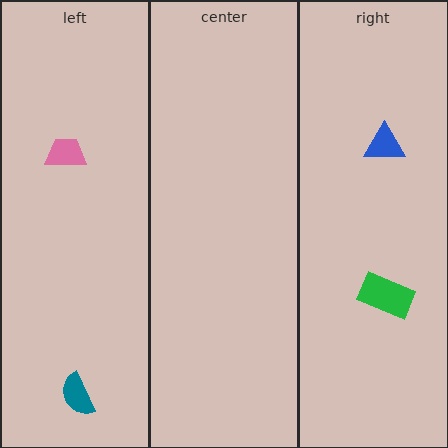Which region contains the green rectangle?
The right region.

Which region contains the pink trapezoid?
The left region.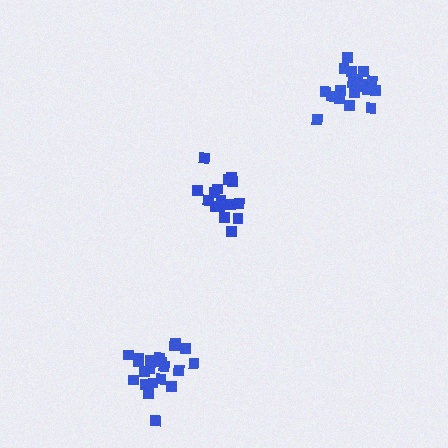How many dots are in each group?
Group 1: 16 dots, Group 2: 21 dots, Group 3: 19 dots (56 total).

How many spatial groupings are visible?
There are 3 spatial groupings.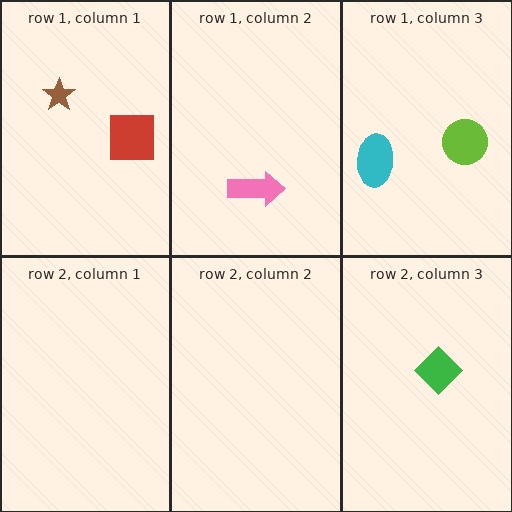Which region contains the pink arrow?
The row 1, column 2 region.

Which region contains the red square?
The row 1, column 1 region.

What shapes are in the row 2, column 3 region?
The green diamond.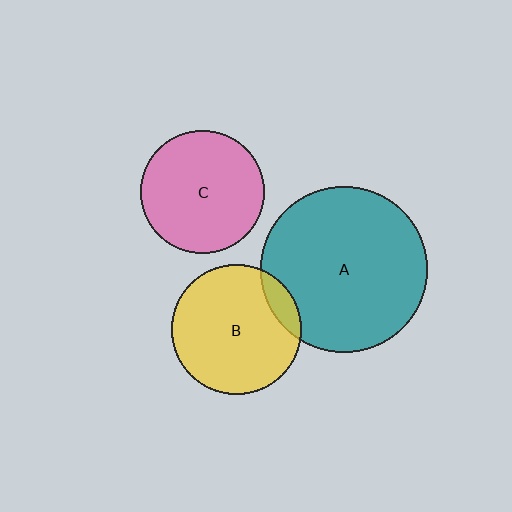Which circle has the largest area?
Circle A (teal).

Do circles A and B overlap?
Yes.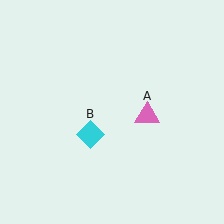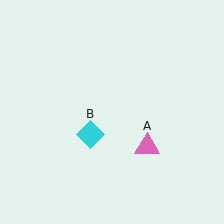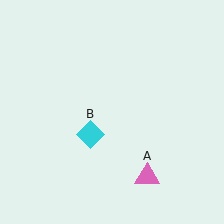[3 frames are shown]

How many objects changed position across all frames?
1 object changed position: pink triangle (object A).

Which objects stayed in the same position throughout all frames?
Cyan diamond (object B) remained stationary.